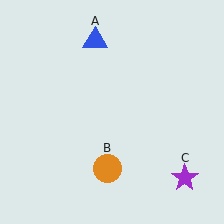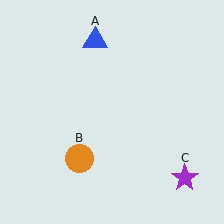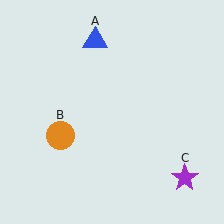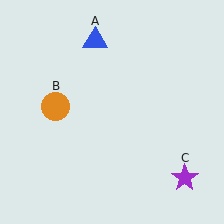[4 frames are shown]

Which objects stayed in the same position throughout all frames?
Blue triangle (object A) and purple star (object C) remained stationary.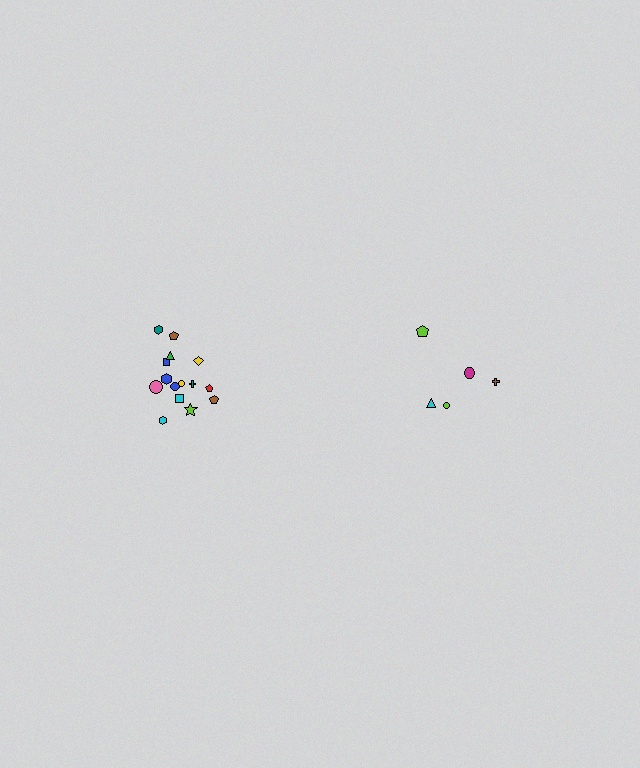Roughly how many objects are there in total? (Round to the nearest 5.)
Roughly 20 objects in total.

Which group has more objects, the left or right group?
The left group.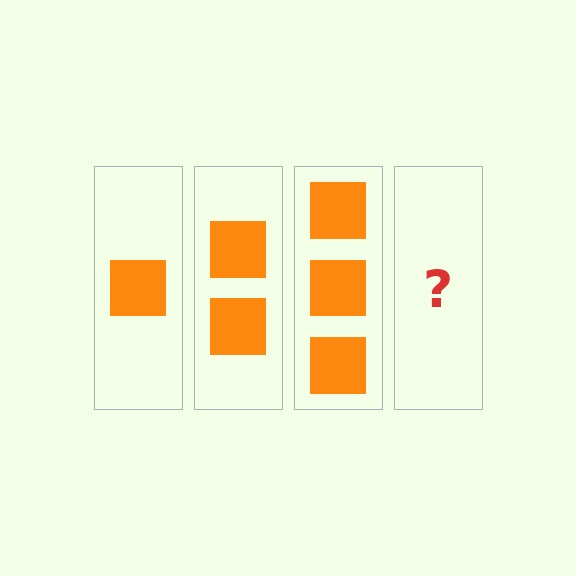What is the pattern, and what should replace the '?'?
The pattern is that each step adds one more square. The '?' should be 4 squares.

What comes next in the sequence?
The next element should be 4 squares.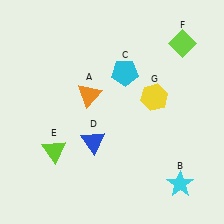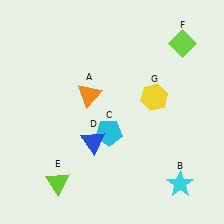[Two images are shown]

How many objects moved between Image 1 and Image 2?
2 objects moved between the two images.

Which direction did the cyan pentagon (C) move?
The cyan pentagon (C) moved down.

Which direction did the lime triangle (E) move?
The lime triangle (E) moved down.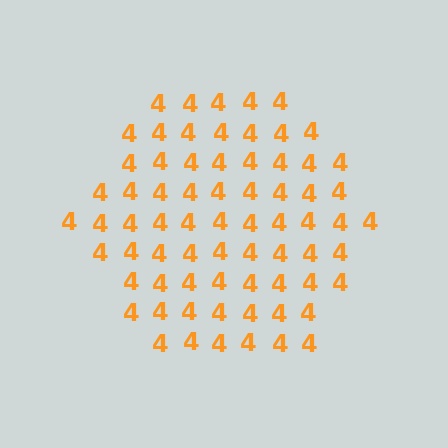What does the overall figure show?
The overall figure shows a hexagon.